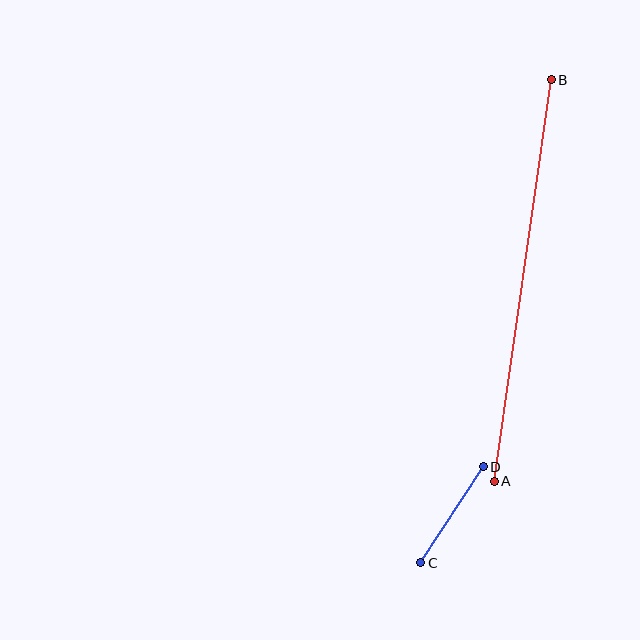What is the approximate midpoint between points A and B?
The midpoint is at approximately (523, 280) pixels.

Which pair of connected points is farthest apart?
Points A and B are farthest apart.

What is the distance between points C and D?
The distance is approximately 114 pixels.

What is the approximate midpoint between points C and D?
The midpoint is at approximately (452, 515) pixels.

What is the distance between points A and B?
The distance is approximately 406 pixels.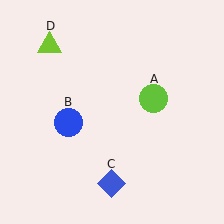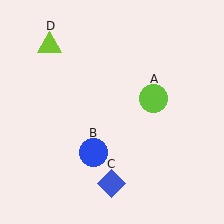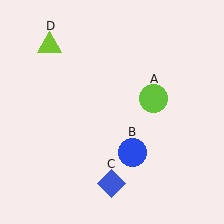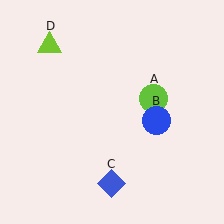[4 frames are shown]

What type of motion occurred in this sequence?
The blue circle (object B) rotated counterclockwise around the center of the scene.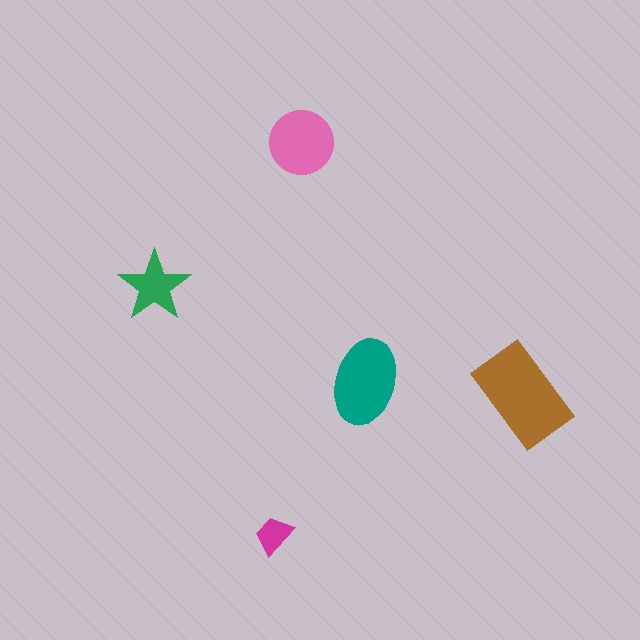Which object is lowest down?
The magenta trapezoid is bottommost.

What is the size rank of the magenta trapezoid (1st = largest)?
5th.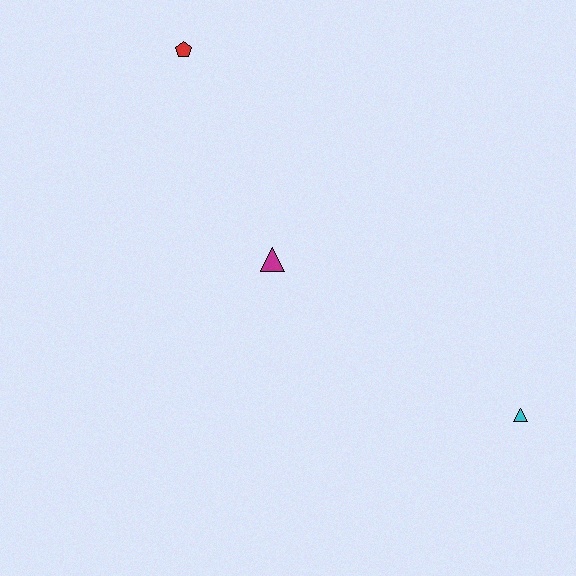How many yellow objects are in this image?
There are no yellow objects.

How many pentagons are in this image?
There is 1 pentagon.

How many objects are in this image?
There are 3 objects.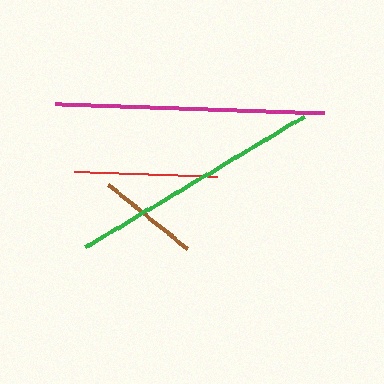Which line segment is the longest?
The magenta line is the longest at approximately 268 pixels.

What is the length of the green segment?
The green segment is approximately 255 pixels long.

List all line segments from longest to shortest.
From longest to shortest: magenta, green, red, brown.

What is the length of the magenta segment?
The magenta segment is approximately 268 pixels long.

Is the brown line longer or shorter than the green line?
The green line is longer than the brown line.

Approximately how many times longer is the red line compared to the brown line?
The red line is approximately 1.4 times the length of the brown line.